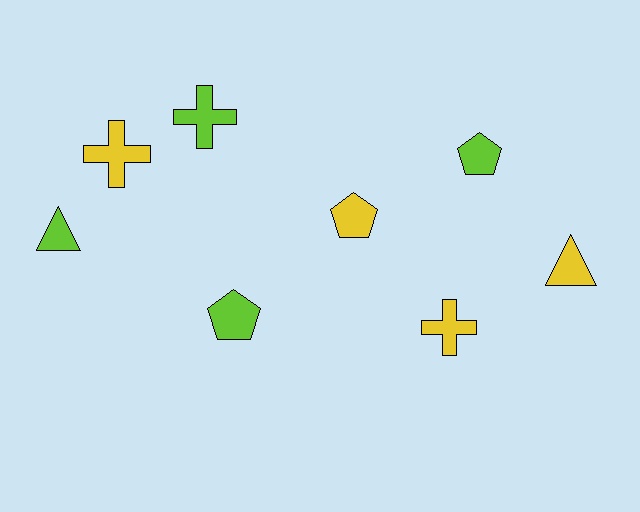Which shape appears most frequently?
Pentagon, with 3 objects.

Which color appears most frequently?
Yellow, with 4 objects.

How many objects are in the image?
There are 8 objects.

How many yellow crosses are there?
There are 2 yellow crosses.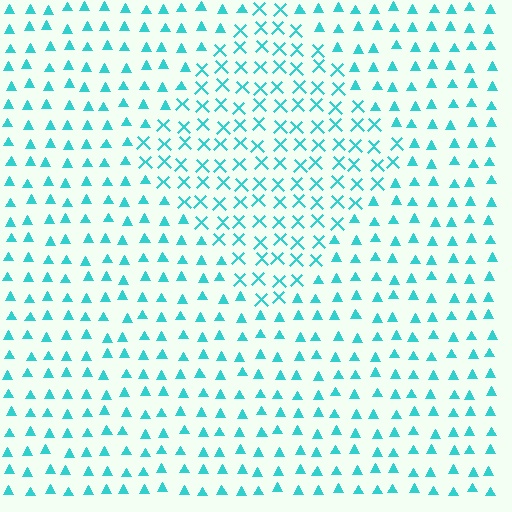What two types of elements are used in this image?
The image uses X marks inside the diamond region and triangles outside it.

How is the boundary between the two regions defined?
The boundary is defined by a change in element shape: X marks inside vs. triangles outside. All elements share the same color and spacing.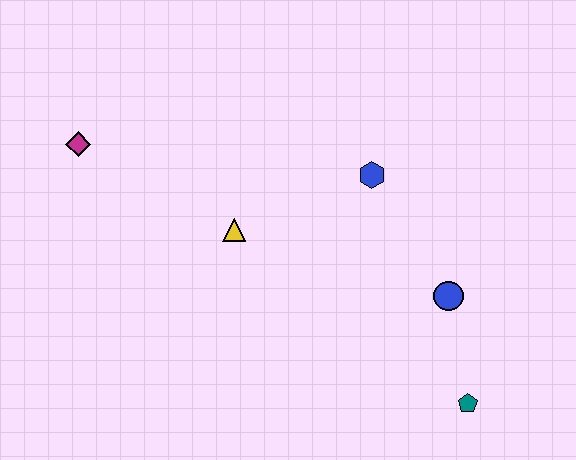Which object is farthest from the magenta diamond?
The teal pentagon is farthest from the magenta diamond.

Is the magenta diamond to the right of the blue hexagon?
No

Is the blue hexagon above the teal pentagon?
Yes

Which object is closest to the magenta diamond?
The yellow triangle is closest to the magenta diamond.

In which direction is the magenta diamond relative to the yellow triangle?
The magenta diamond is to the left of the yellow triangle.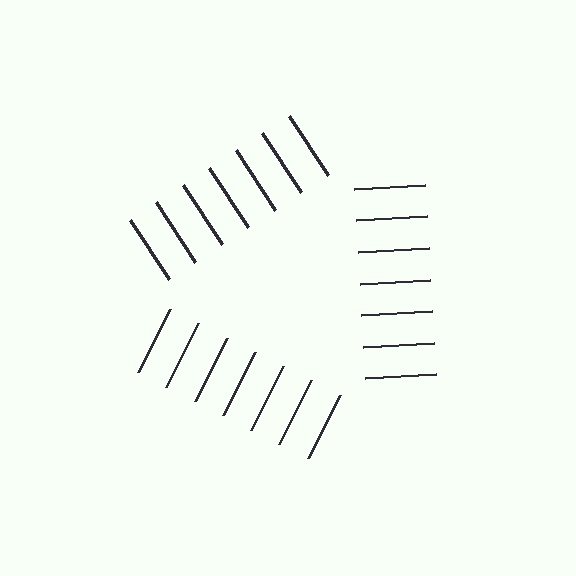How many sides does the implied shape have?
3 sides — the line-ends trace a triangle.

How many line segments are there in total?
21 — 7 along each of the 3 edges.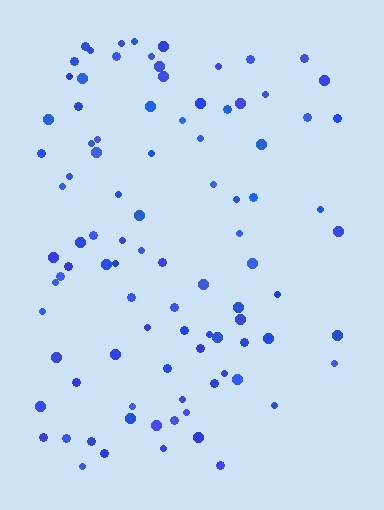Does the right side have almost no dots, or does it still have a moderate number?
Still a moderate number, just noticeably fewer than the left.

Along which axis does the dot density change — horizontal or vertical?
Horizontal.